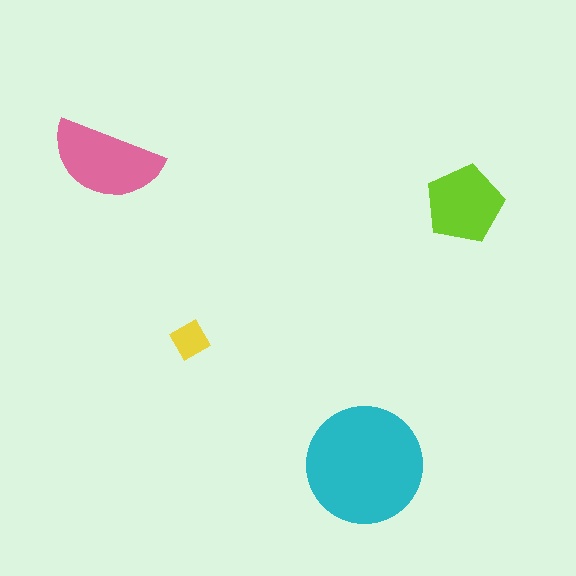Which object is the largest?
The cyan circle.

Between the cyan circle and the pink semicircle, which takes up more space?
The cyan circle.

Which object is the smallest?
The yellow square.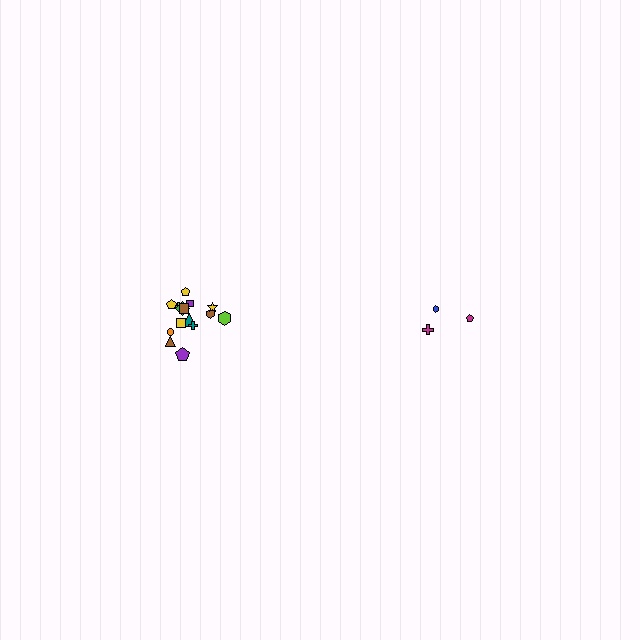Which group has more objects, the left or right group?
The left group.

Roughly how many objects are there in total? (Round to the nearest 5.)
Roughly 20 objects in total.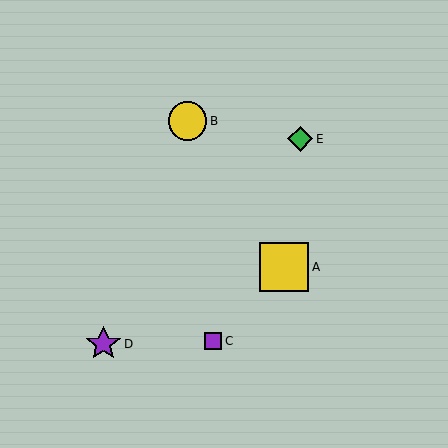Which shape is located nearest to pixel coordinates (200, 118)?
The yellow circle (labeled B) at (187, 121) is nearest to that location.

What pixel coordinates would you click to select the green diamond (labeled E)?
Click at (300, 139) to select the green diamond E.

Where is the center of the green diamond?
The center of the green diamond is at (300, 139).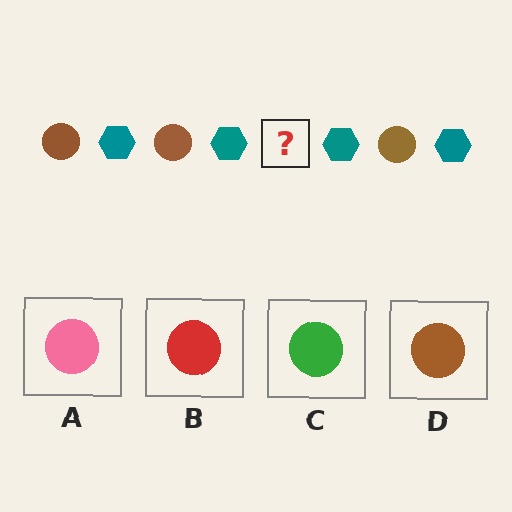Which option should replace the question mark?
Option D.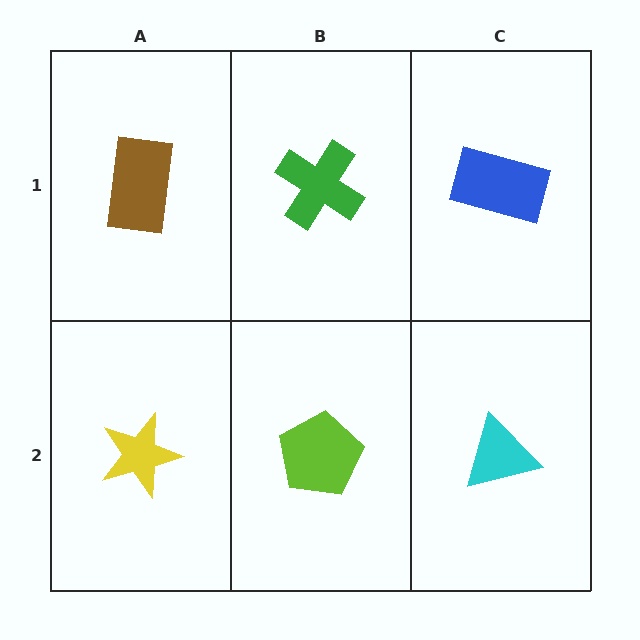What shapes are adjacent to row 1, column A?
A yellow star (row 2, column A), a green cross (row 1, column B).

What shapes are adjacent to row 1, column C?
A cyan triangle (row 2, column C), a green cross (row 1, column B).